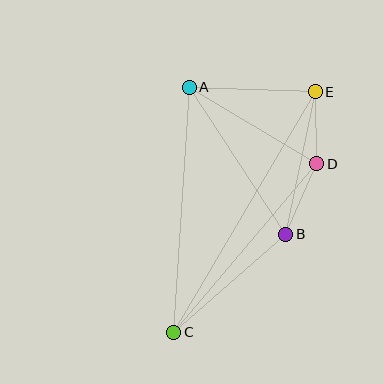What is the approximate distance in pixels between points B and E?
The distance between B and E is approximately 145 pixels.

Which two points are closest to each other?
Points D and E are closest to each other.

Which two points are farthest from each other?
Points C and E are farthest from each other.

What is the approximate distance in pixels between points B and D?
The distance between B and D is approximately 77 pixels.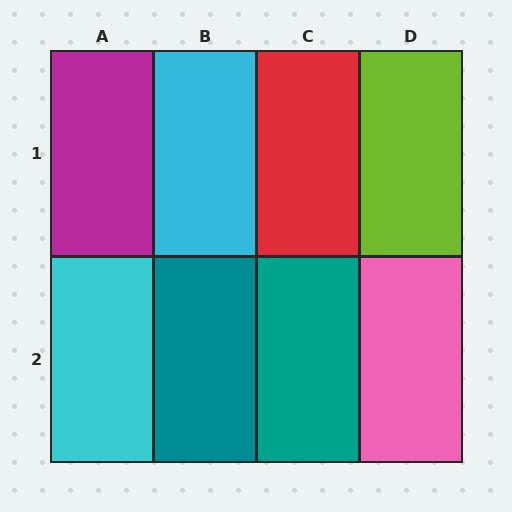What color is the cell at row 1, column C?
Red.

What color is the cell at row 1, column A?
Magenta.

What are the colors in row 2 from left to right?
Cyan, teal, teal, pink.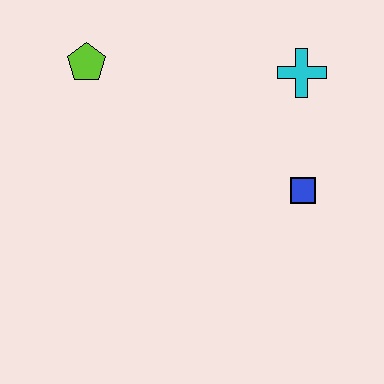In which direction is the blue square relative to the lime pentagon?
The blue square is to the right of the lime pentagon.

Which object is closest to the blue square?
The cyan cross is closest to the blue square.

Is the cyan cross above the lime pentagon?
No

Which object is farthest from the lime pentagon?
The blue square is farthest from the lime pentagon.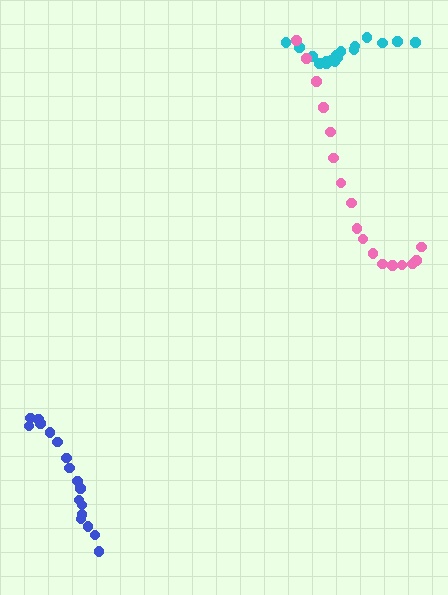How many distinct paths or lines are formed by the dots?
There are 3 distinct paths.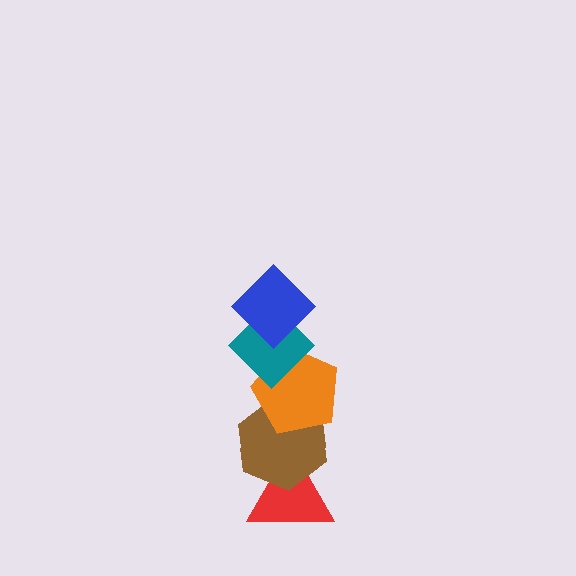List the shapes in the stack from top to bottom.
From top to bottom: the blue diamond, the teal diamond, the orange pentagon, the brown hexagon, the red triangle.